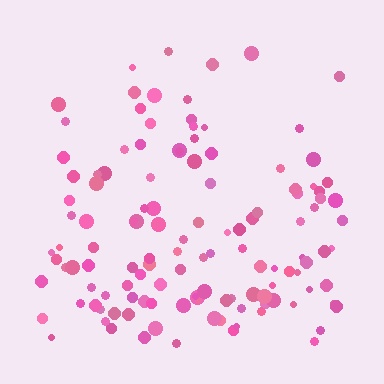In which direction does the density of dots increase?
From top to bottom, with the bottom side densest.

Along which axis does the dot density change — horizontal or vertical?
Vertical.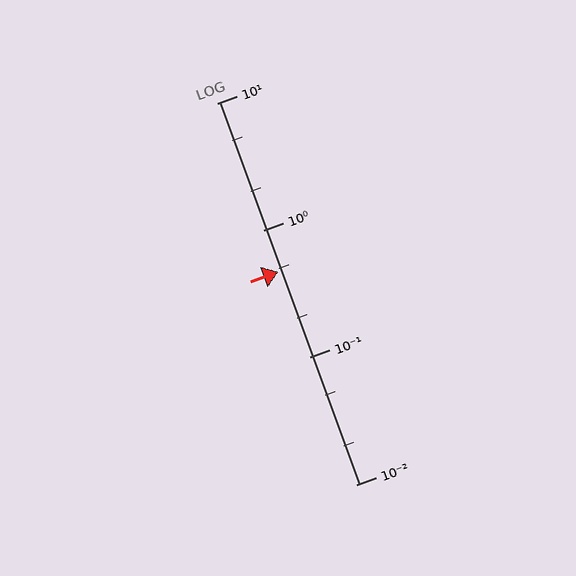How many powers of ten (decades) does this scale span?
The scale spans 3 decades, from 0.01 to 10.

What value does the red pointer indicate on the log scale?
The pointer indicates approximately 0.47.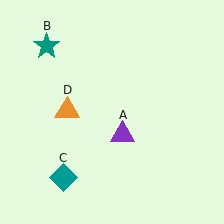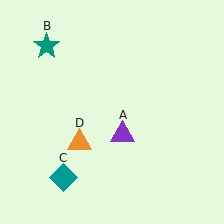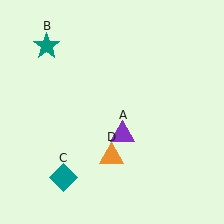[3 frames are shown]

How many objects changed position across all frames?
1 object changed position: orange triangle (object D).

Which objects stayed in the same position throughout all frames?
Purple triangle (object A) and teal star (object B) and teal diamond (object C) remained stationary.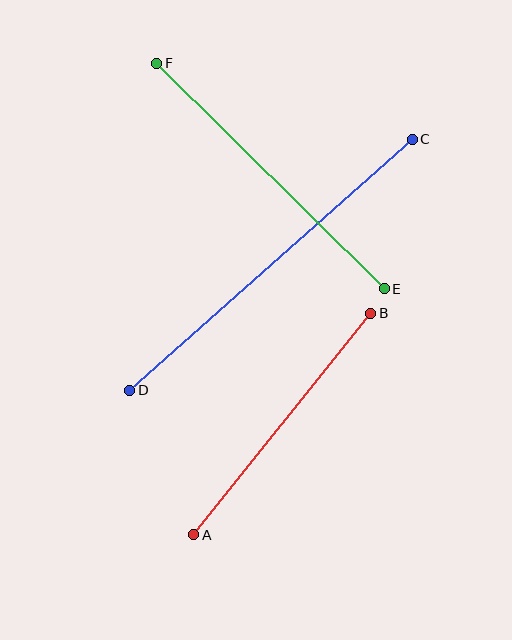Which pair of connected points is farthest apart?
Points C and D are farthest apart.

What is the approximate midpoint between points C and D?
The midpoint is at approximately (271, 265) pixels.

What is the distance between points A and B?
The distance is approximately 284 pixels.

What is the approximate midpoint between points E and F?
The midpoint is at approximately (270, 176) pixels.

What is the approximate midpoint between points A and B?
The midpoint is at approximately (282, 424) pixels.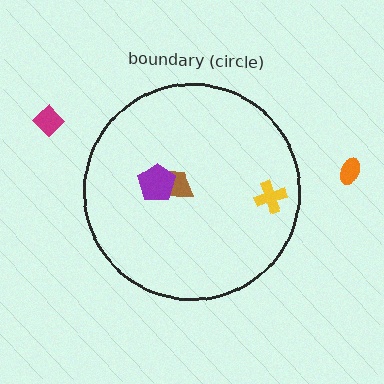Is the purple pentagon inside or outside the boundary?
Inside.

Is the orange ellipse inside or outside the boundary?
Outside.